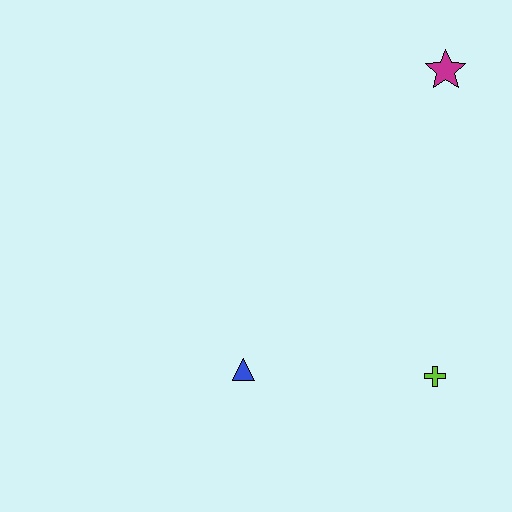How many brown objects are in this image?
There are no brown objects.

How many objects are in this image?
There are 3 objects.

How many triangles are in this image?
There is 1 triangle.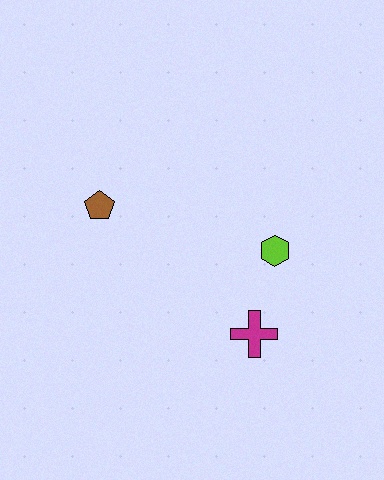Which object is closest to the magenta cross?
The lime hexagon is closest to the magenta cross.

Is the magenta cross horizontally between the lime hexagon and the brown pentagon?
Yes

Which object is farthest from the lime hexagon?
The brown pentagon is farthest from the lime hexagon.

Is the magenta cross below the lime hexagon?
Yes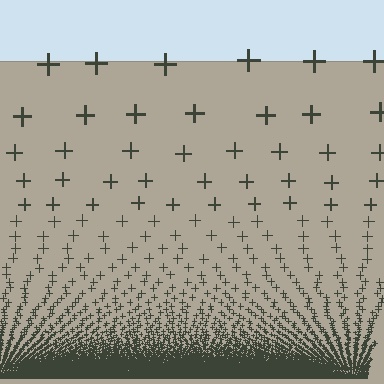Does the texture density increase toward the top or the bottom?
Density increases toward the bottom.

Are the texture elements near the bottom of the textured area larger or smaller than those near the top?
Smaller. The gradient is inverted — elements near the bottom are smaller and denser.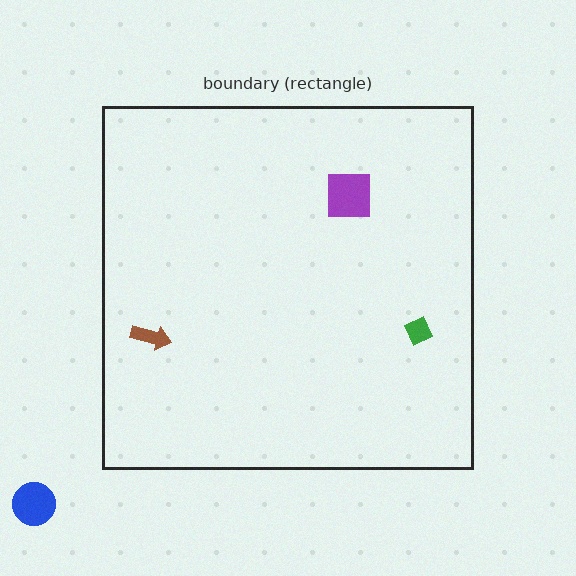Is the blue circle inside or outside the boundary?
Outside.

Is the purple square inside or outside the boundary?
Inside.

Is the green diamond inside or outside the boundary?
Inside.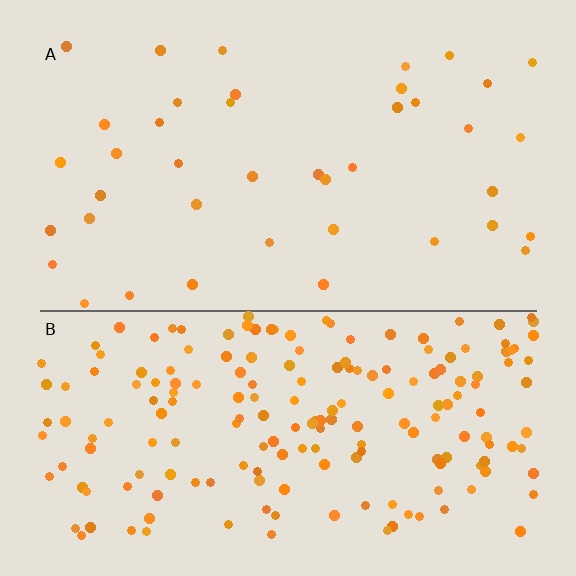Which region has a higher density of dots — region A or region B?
B (the bottom).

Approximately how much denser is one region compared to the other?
Approximately 4.7× — region B over region A.